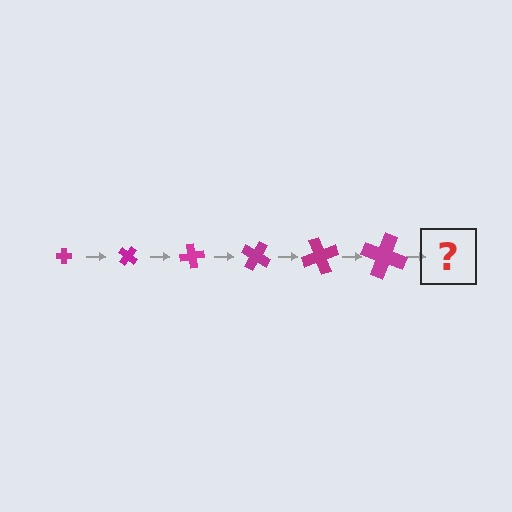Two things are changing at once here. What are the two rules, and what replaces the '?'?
The two rules are that the cross grows larger each step and it rotates 40 degrees each step. The '?' should be a cross, larger than the previous one and rotated 240 degrees from the start.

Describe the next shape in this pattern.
It should be a cross, larger than the previous one and rotated 240 degrees from the start.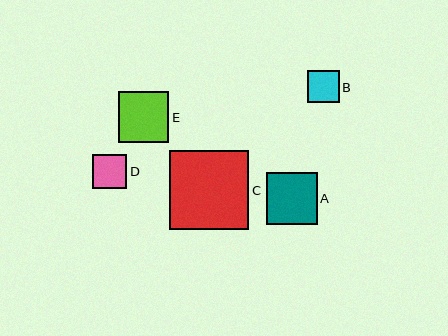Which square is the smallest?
Square B is the smallest with a size of approximately 32 pixels.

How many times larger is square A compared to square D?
Square A is approximately 1.5 times the size of square D.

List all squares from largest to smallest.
From largest to smallest: C, A, E, D, B.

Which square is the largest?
Square C is the largest with a size of approximately 79 pixels.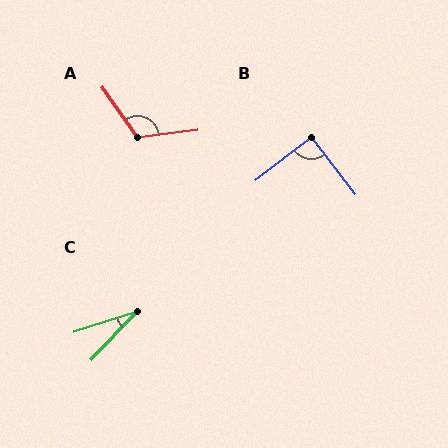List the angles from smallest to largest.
C (29°), B (90°), A (118°).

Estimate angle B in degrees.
Approximately 90 degrees.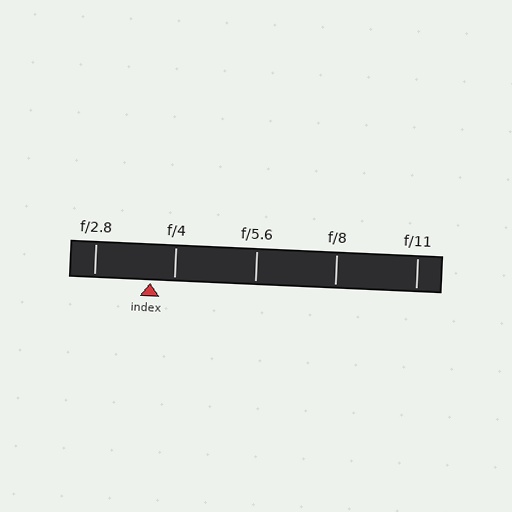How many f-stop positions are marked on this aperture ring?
There are 5 f-stop positions marked.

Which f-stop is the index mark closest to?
The index mark is closest to f/4.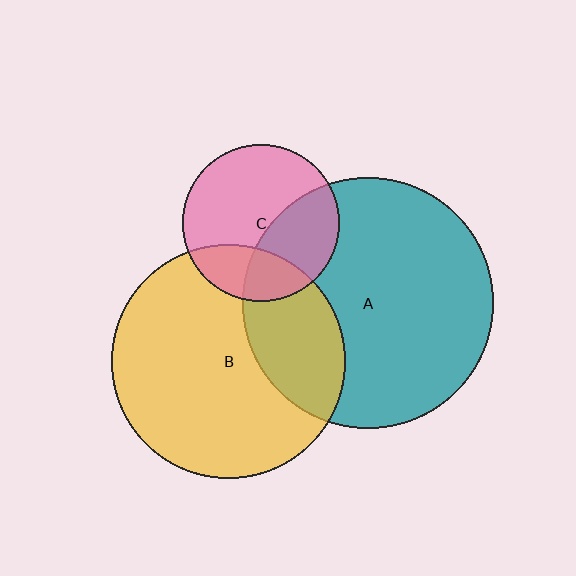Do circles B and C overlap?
Yes.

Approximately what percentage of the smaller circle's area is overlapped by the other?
Approximately 25%.